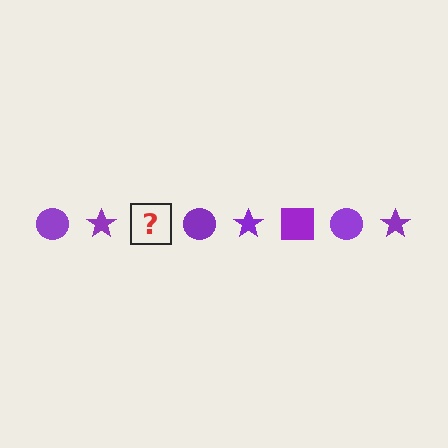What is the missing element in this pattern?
The missing element is a purple square.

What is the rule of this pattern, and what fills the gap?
The rule is that the pattern cycles through circle, star, square shapes in purple. The gap should be filled with a purple square.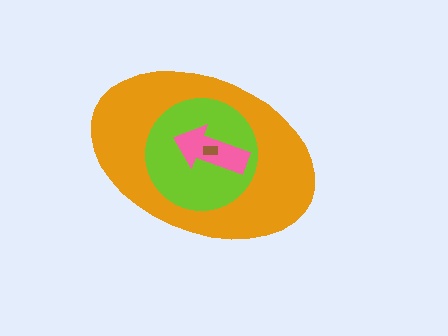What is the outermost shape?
The orange ellipse.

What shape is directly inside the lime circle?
The pink arrow.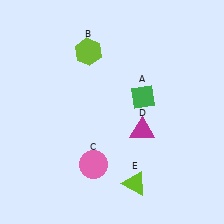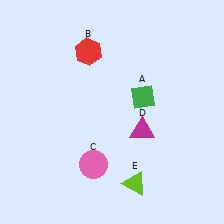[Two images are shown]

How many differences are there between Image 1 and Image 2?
There is 1 difference between the two images.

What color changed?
The hexagon (B) changed from lime in Image 1 to red in Image 2.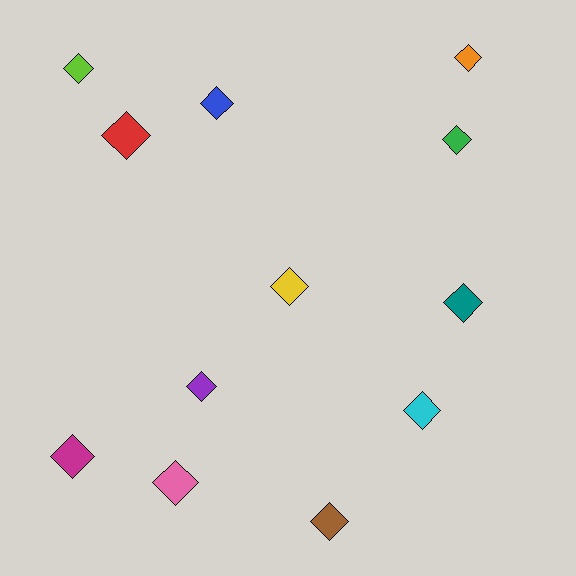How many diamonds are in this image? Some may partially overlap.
There are 12 diamonds.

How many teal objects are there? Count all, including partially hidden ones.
There is 1 teal object.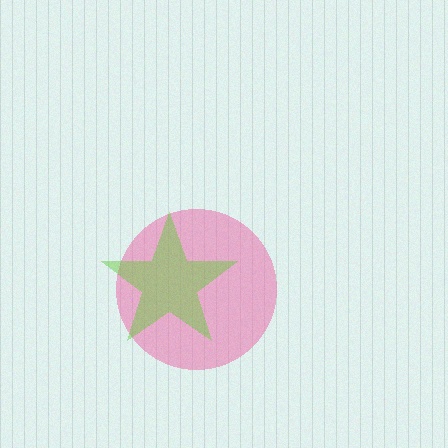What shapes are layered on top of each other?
The layered shapes are: a pink circle, a lime star.